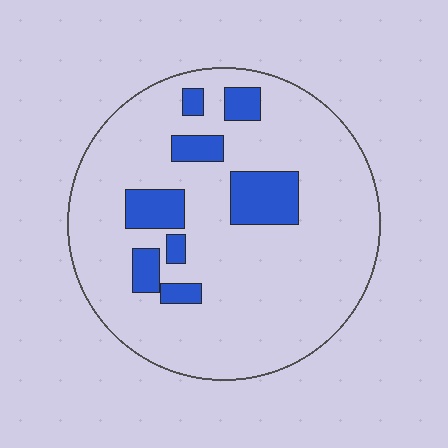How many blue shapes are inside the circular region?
8.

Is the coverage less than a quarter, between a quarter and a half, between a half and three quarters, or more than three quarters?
Less than a quarter.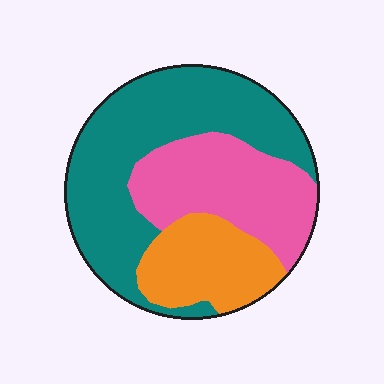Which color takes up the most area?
Teal, at roughly 50%.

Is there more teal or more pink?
Teal.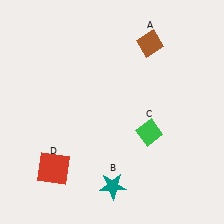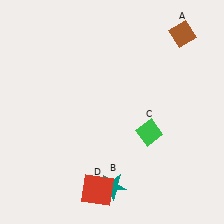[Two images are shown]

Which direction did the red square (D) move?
The red square (D) moved right.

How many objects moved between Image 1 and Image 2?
2 objects moved between the two images.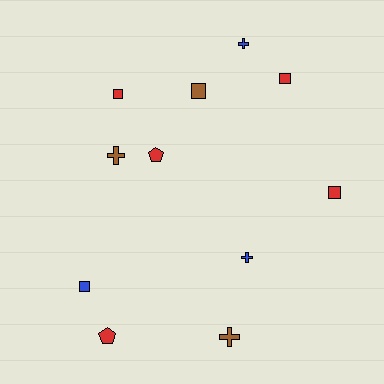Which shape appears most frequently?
Square, with 5 objects.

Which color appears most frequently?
Red, with 5 objects.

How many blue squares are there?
There is 1 blue square.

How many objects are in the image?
There are 11 objects.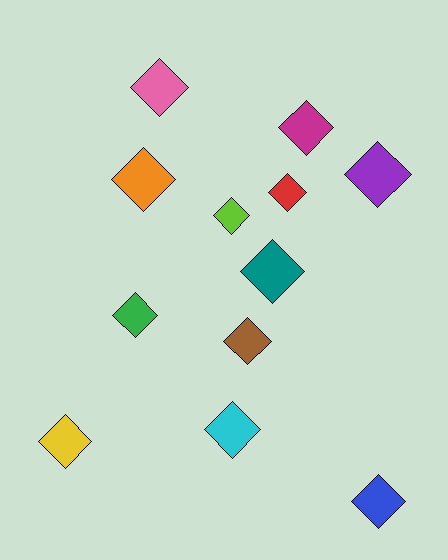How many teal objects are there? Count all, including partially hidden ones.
There is 1 teal object.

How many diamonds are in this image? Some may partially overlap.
There are 12 diamonds.